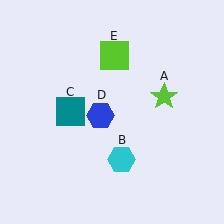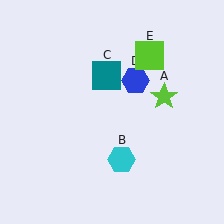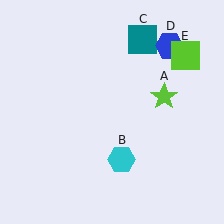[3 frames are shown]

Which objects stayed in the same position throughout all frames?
Lime star (object A) and cyan hexagon (object B) remained stationary.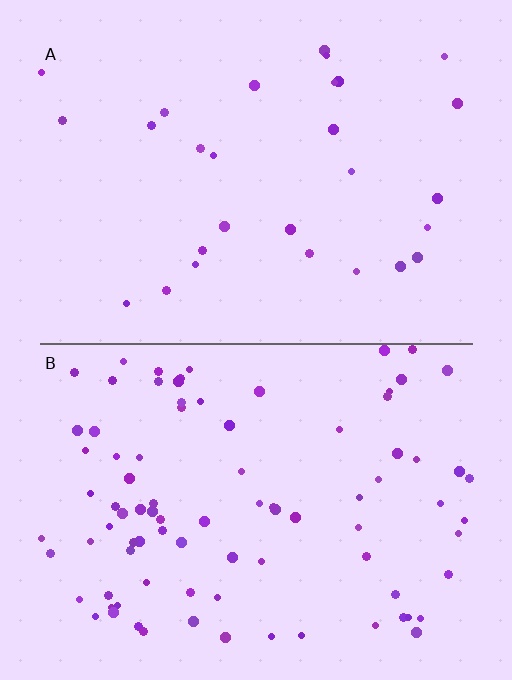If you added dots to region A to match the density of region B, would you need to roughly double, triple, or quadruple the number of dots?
Approximately triple.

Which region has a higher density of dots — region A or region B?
B (the bottom).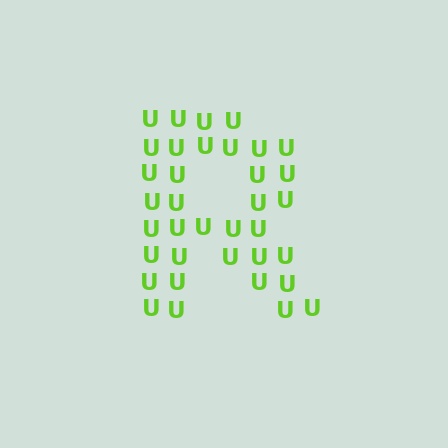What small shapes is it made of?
It is made of small letter U's.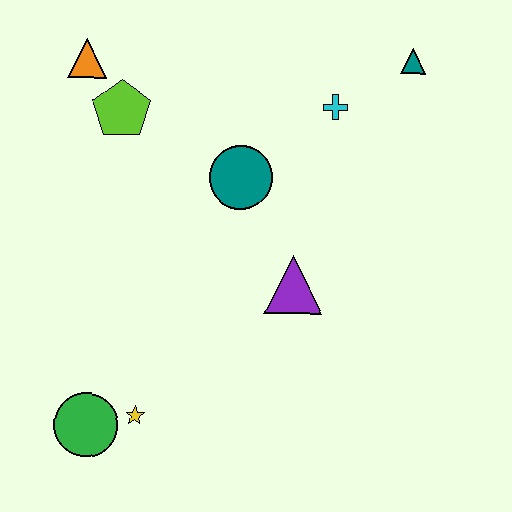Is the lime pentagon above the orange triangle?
No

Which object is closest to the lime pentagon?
The orange triangle is closest to the lime pentagon.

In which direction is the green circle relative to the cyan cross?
The green circle is below the cyan cross.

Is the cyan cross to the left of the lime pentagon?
No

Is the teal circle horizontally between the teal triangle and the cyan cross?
No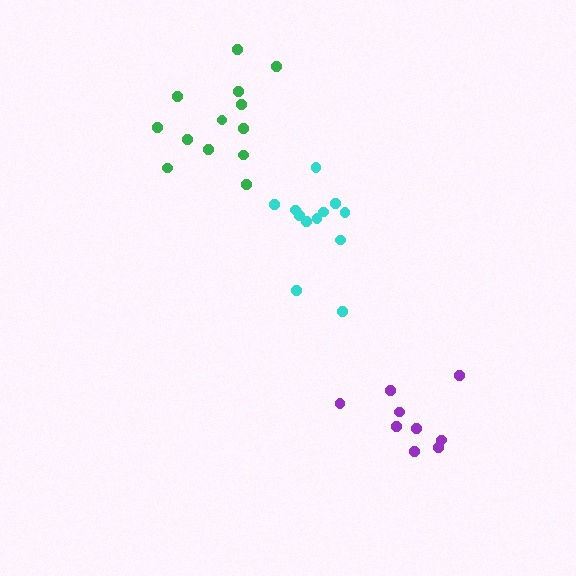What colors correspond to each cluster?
The clusters are colored: cyan, green, purple.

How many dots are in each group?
Group 1: 12 dots, Group 2: 13 dots, Group 3: 9 dots (34 total).